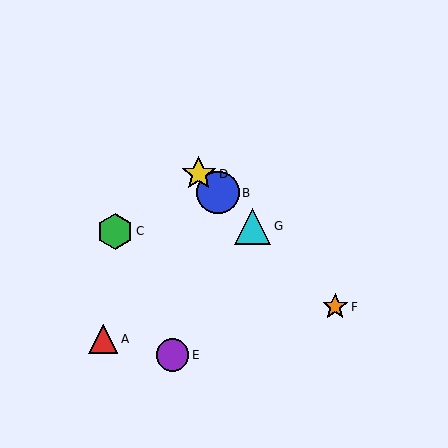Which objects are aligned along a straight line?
Objects B, D, F, G are aligned along a straight line.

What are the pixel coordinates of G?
Object G is at (253, 226).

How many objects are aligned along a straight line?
4 objects (B, D, F, G) are aligned along a straight line.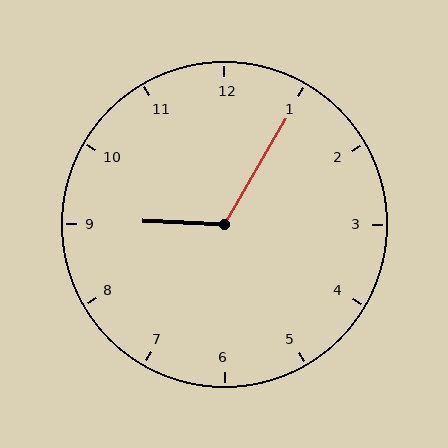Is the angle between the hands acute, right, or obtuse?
It is obtuse.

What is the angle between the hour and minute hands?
Approximately 118 degrees.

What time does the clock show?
9:05.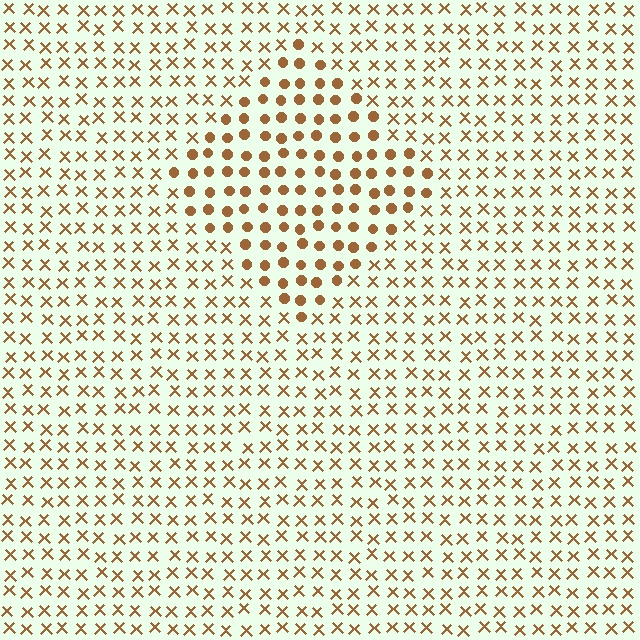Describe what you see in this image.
The image is filled with small brown elements arranged in a uniform grid. A diamond-shaped region contains circles, while the surrounding area contains X marks. The boundary is defined purely by the change in element shape.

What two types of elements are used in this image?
The image uses circles inside the diamond region and X marks outside it.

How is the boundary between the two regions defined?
The boundary is defined by a change in element shape: circles inside vs. X marks outside. All elements share the same color and spacing.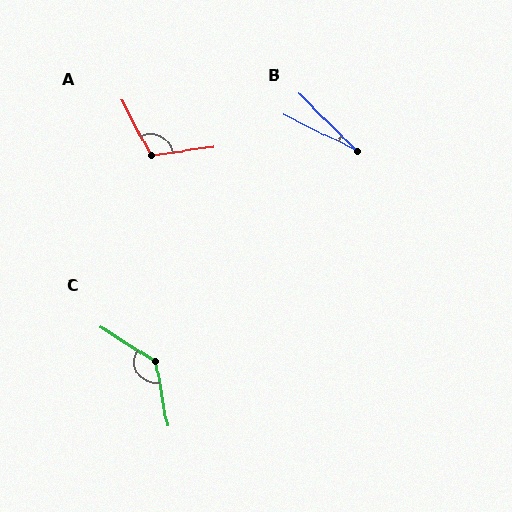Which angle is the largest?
C, at approximately 133 degrees.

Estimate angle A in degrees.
Approximately 110 degrees.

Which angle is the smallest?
B, at approximately 18 degrees.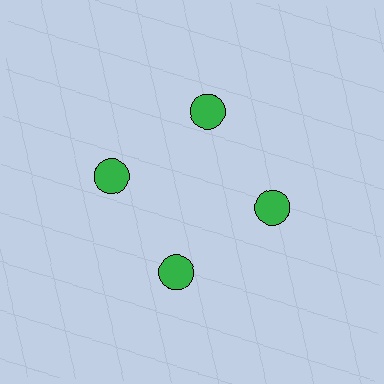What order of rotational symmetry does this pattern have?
This pattern has 4-fold rotational symmetry.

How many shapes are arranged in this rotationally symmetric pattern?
There are 4 shapes, arranged in 4 groups of 1.